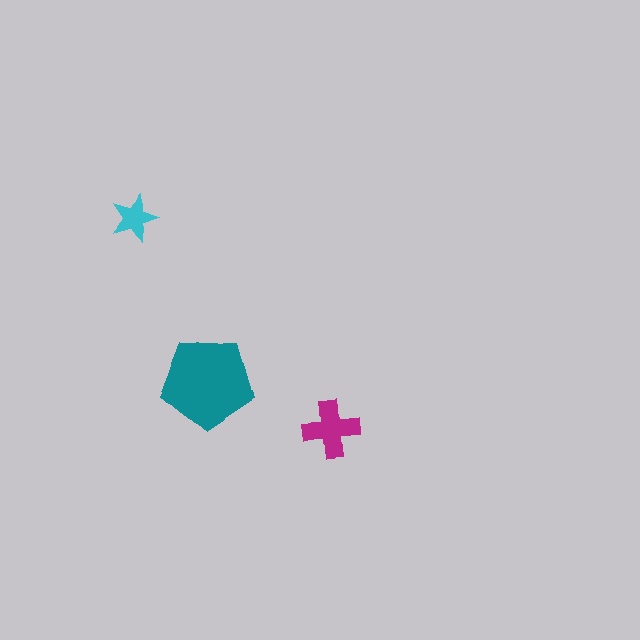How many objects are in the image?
There are 3 objects in the image.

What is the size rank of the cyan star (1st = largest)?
3rd.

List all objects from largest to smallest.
The teal pentagon, the magenta cross, the cyan star.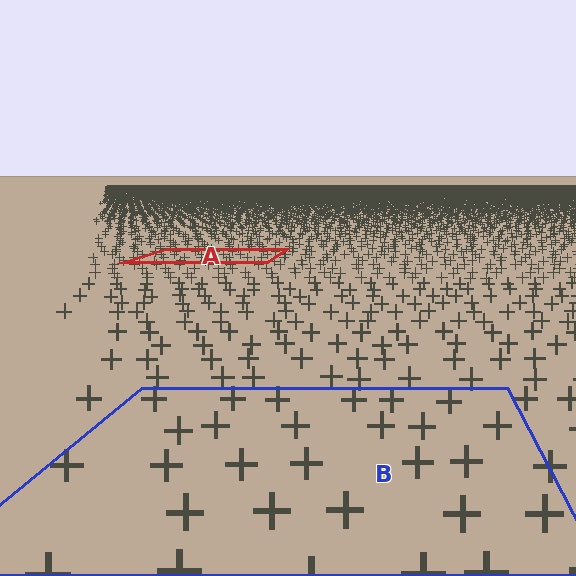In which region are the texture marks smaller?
The texture marks are smaller in region A, because it is farther away.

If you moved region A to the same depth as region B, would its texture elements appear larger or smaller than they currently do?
They would appear larger. At a closer depth, the same texture elements are projected at a bigger on-screen size.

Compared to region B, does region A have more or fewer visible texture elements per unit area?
Region A has more texture elements per unit area — they are packed more densely because it is farther away.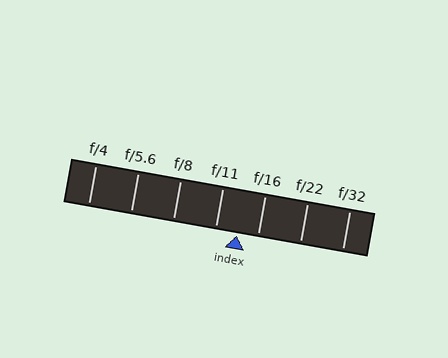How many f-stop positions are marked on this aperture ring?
There are 7 f-stop positions marked.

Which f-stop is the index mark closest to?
The index mark is closest to f/16.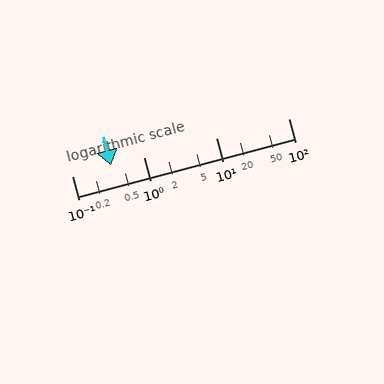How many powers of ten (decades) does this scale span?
The scale spans 3 decades, from 0.1 to 100.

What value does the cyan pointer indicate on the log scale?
The pointer indicates approximately 0.35.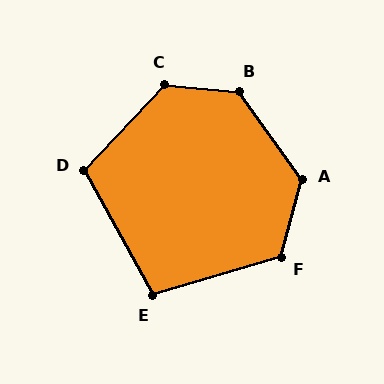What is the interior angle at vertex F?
Approximately 121 degrees (obtuse).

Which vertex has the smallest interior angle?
E, at approximately 103 degrees.